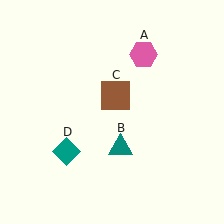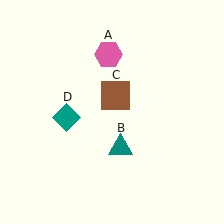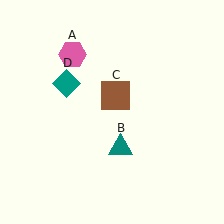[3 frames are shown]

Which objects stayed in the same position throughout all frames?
Teal triangle (object B) and brown square (object C) remained stationary.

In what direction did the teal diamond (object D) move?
The teal diamond (object D) moved up.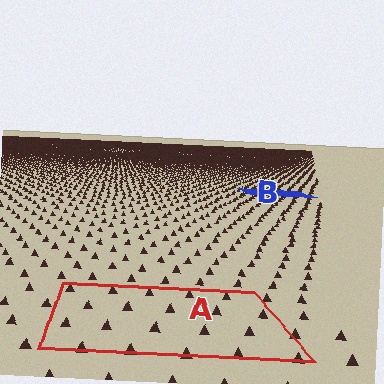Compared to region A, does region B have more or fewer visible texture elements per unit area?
Region B has more texture elements per unit area — they are packed more densely because it is farther away.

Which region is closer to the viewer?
Region A is closer. The texture elements there are larger and more spread out.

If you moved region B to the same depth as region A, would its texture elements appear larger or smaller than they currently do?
They would appear larger. At a closer depth, the same texture elements are projected at a bigger on-screen size.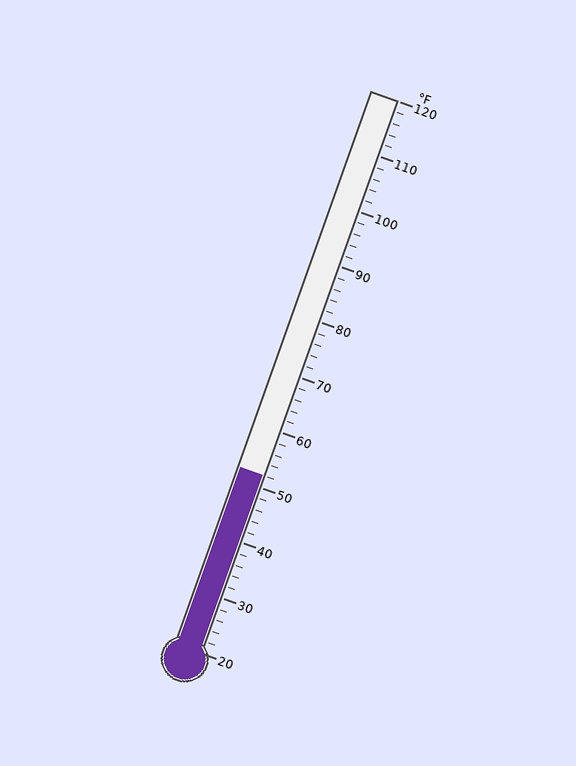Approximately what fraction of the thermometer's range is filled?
The thermometer is filled to approximately 30% of its range.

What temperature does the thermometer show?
The thermometer shows approximately 52°F.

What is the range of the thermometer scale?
The thermometer scale ranges from 20°F to 120°F.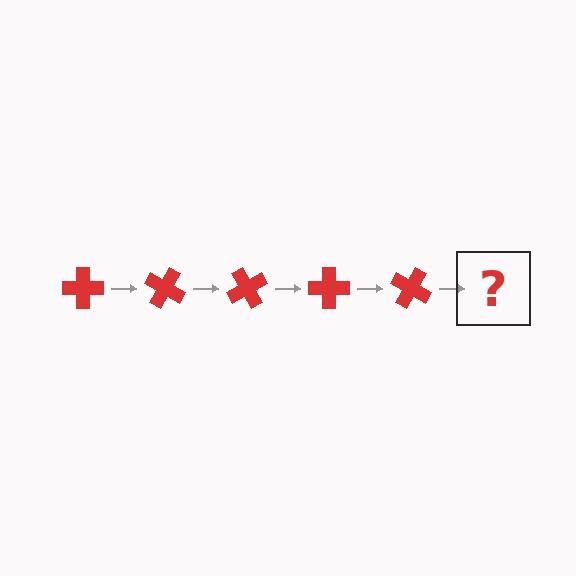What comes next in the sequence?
The next element should be a red cross rotated 150 degrees.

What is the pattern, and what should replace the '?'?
The pattern is that the cross rotates 30 degrees each step. The '?' should be a red cross rotated 150 degrees.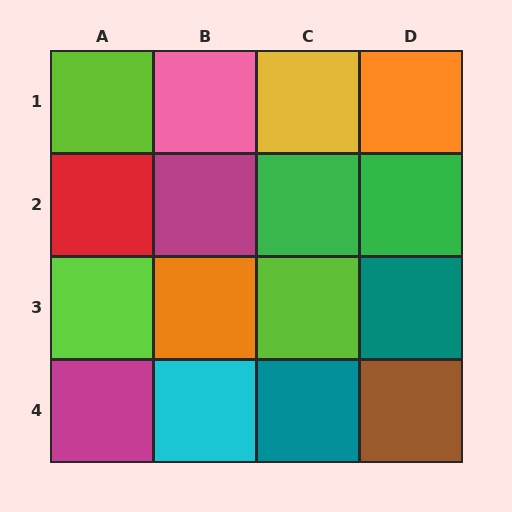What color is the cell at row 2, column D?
Green.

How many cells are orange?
2 cells are orange.